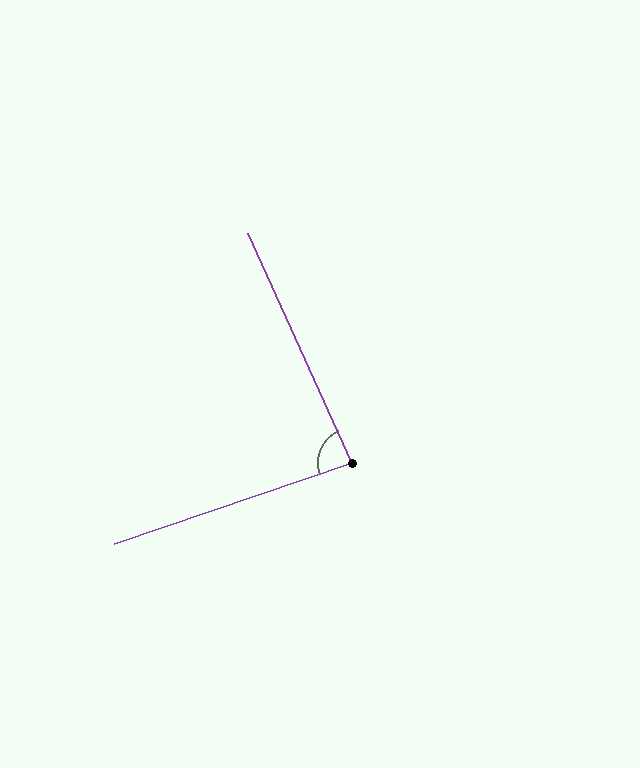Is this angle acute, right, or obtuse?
It is acute.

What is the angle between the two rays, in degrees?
Approximately 84 degrees.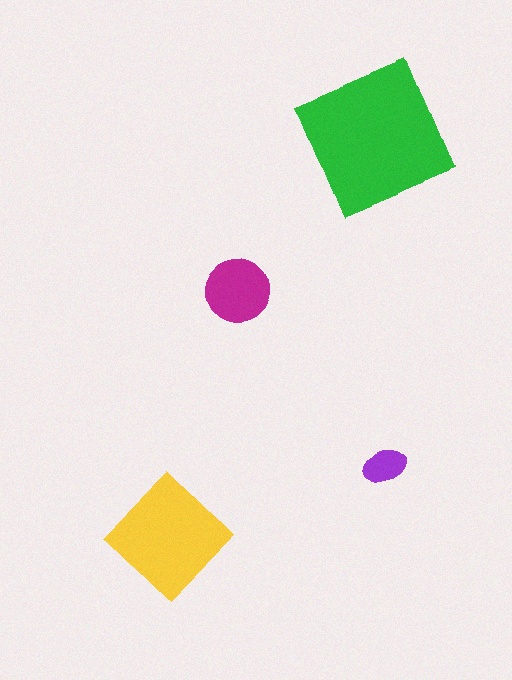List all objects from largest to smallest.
The green square, the yellow diamond, the magenta circle, the purple ellipse.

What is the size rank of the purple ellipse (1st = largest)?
4th.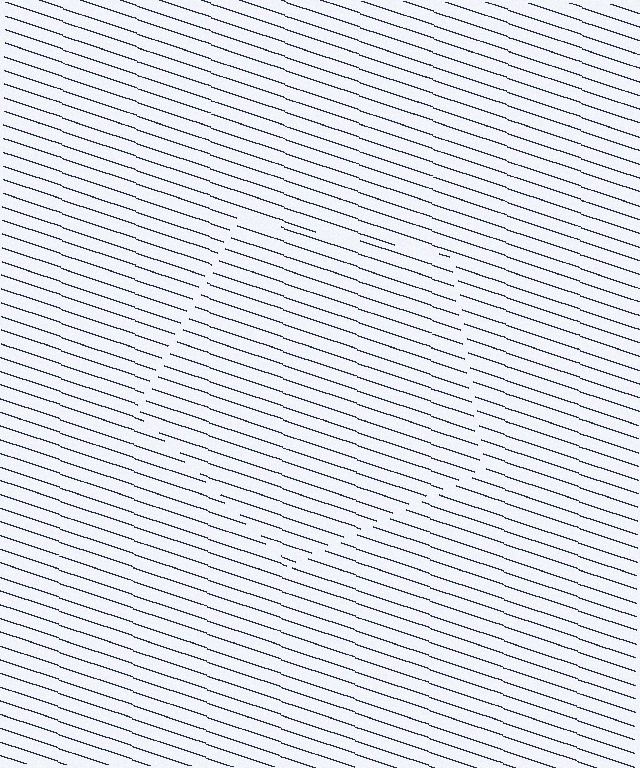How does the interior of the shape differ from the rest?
The interior of the shape contains the same grating, shifted by half a period — the contour is defined by the phase discontinuity where line-ends from the inner and outer gratings abut.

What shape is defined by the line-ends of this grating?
An illusory pentagon. The interior of the shape contains the same grating, shifted by half a period — the contour is defined by the phase discontinuity where line-ends from the inner and outer gratings abut.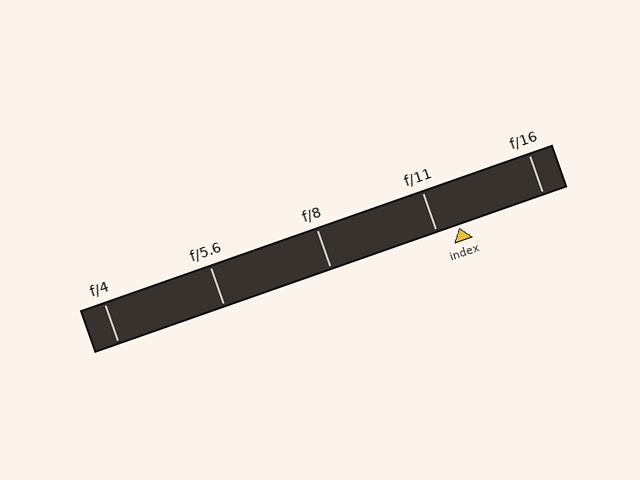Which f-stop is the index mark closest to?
The index mark is closest to f/11.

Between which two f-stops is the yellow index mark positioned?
The index mark is between f/11 and f/16.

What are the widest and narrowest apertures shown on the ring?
The widest aperture shown is f/4 and the narrowest is f/16.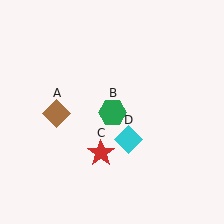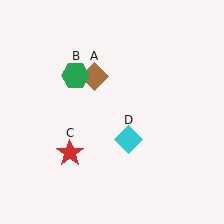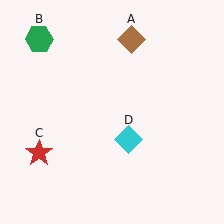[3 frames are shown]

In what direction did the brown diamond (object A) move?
The brown diamond (object A) moved up and to the right.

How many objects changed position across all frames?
3 objects changed position: brown diamond (object A), green hexagon (object B), red star (object C).